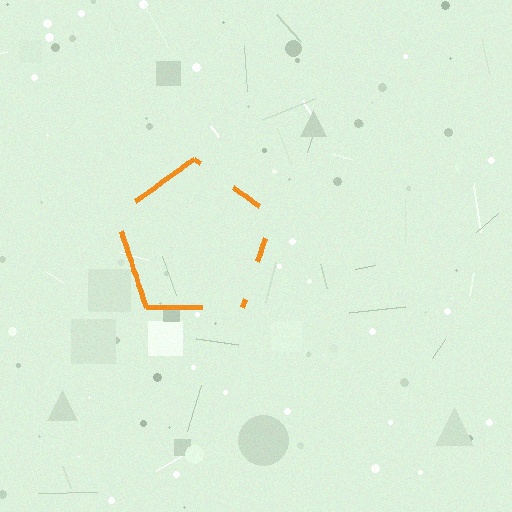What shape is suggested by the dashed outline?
The dashed outline suggests a pentagon.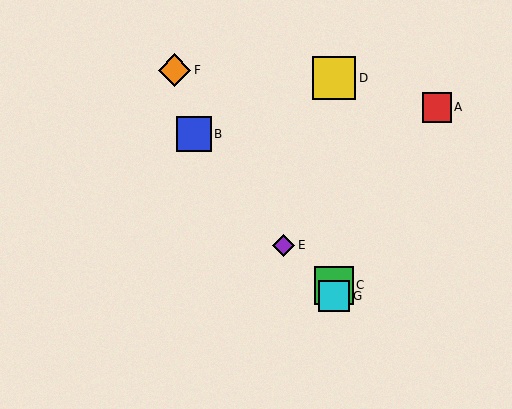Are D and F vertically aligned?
No, D is at x≈334 and F is at x≈174.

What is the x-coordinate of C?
Object C is at x≈334.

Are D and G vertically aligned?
Yes, both are at x≈334.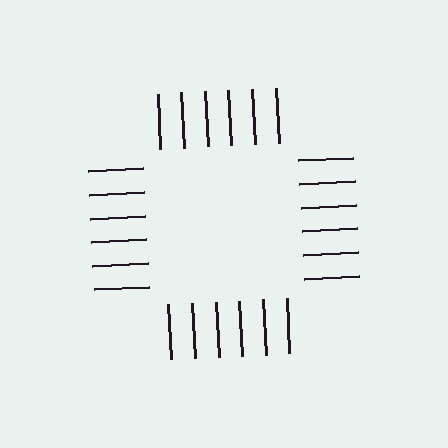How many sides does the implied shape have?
4 sides — the line-ends trace a square.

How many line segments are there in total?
24 — 6 along each of the 4 edges.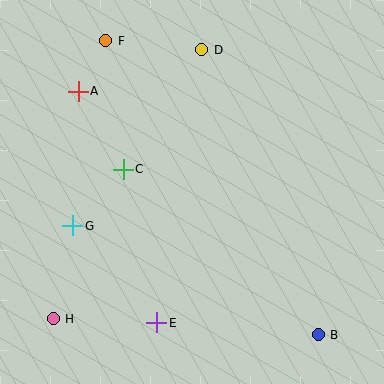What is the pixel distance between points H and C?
The distance between H and C is 165 pixels.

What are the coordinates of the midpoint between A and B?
The midpoint between A and B is at (198, 213).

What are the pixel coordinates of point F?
Point F is at (106, 41).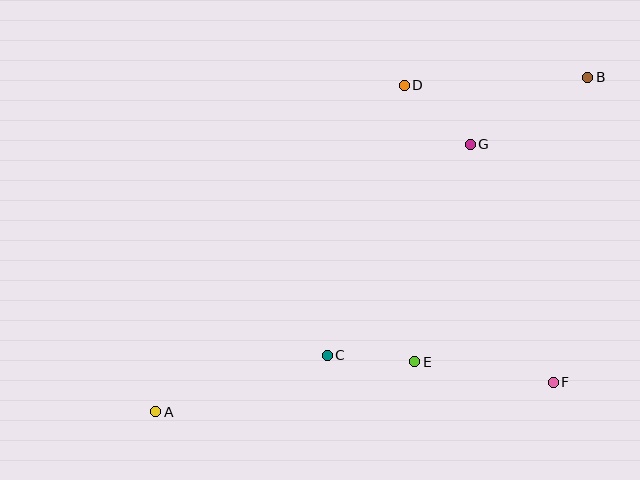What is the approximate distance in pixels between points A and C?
The distance between A and C is approximately 181 pixels.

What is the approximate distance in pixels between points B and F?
The distance between B and F is approximately 307 pixels.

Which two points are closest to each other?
Points C and E are closest to each other.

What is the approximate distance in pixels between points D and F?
The distance between D and F is approximately 332 pixels.